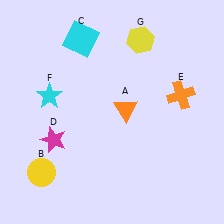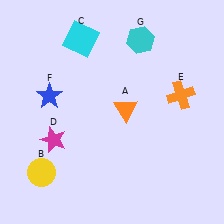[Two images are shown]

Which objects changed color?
F changed from cyan to blue. G changed from yellow to cyan.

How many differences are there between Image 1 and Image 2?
There are 2 differences between the two images.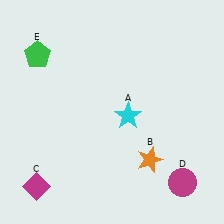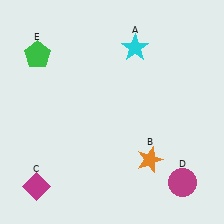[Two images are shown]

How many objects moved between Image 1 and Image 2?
1 object moved between the two images.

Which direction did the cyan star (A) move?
The cyan star (A) moved up.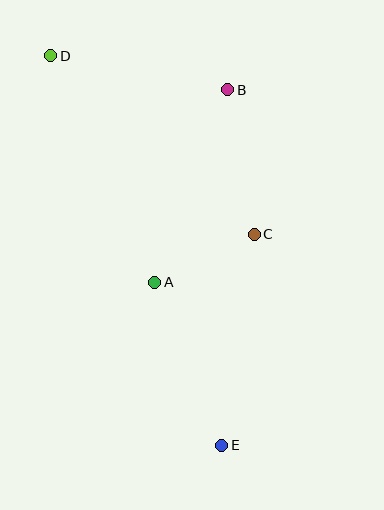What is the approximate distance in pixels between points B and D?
The distance between B and D is approximately 180 pixels.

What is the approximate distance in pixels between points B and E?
The distance between B and E is approximately 355 pixels.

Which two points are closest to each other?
Points A and C are closest to each other.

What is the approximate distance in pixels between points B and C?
The distance between B and C is approximately 147 pixels.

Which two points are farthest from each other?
Points D and E are farthest from each other.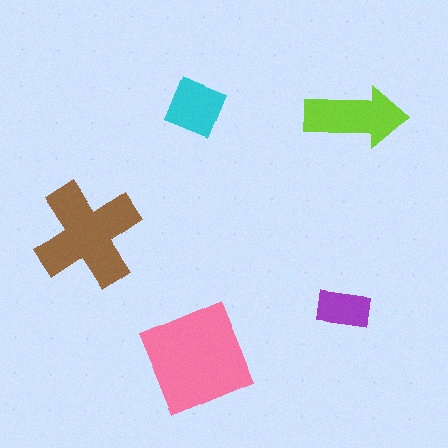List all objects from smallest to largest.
The purple rectangle, the cyan diamond, the lime arrow, the brown cross, the pink square.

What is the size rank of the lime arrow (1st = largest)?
3rd.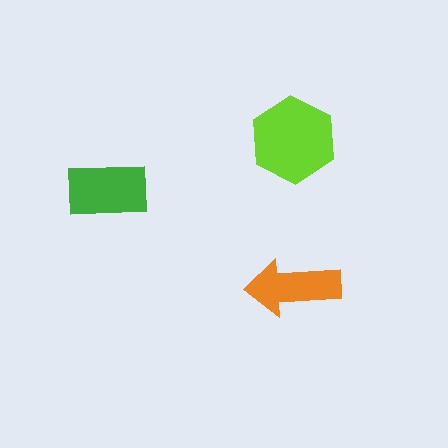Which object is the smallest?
The orange arrow.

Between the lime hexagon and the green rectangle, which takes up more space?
The lime hexagon.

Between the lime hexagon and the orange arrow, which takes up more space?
The lime hexagon.